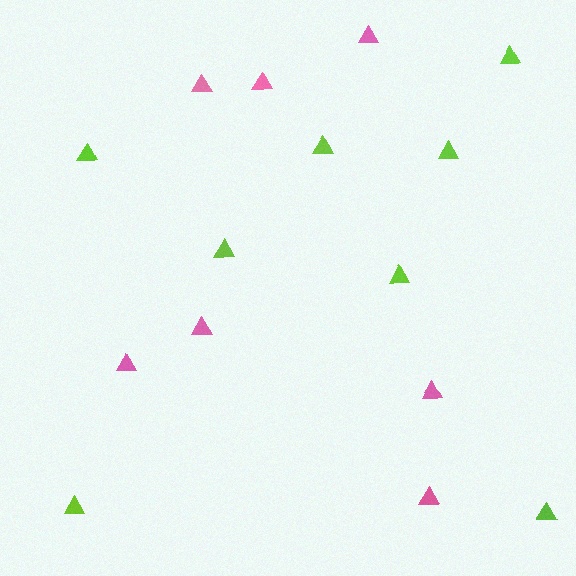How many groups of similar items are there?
There are 2 groups: one group of pink triangles (7) and one group of lime triangles (8).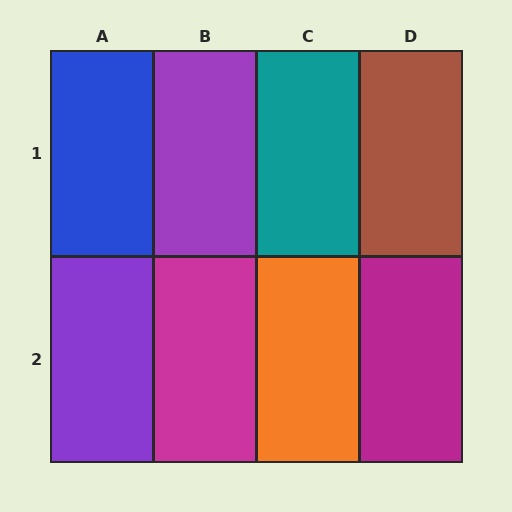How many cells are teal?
1 cell is teal.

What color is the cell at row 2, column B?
Magenta.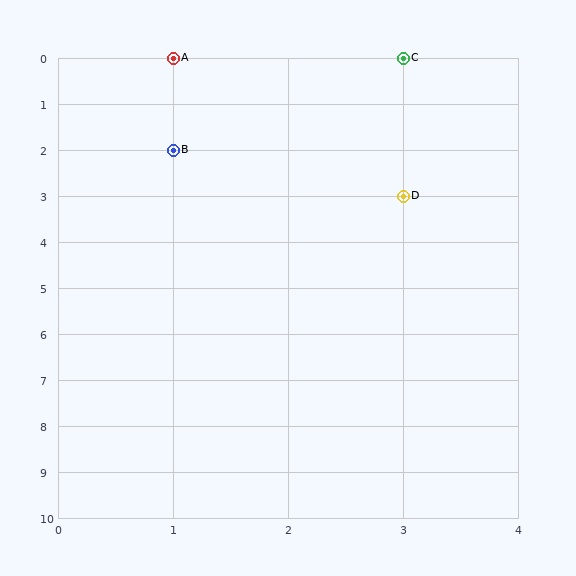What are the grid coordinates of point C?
Point C is at grid coordinates (3, 0).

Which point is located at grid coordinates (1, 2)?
Point B is at (1, 2).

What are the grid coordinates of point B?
Point B is at grid coordinates (1, 2).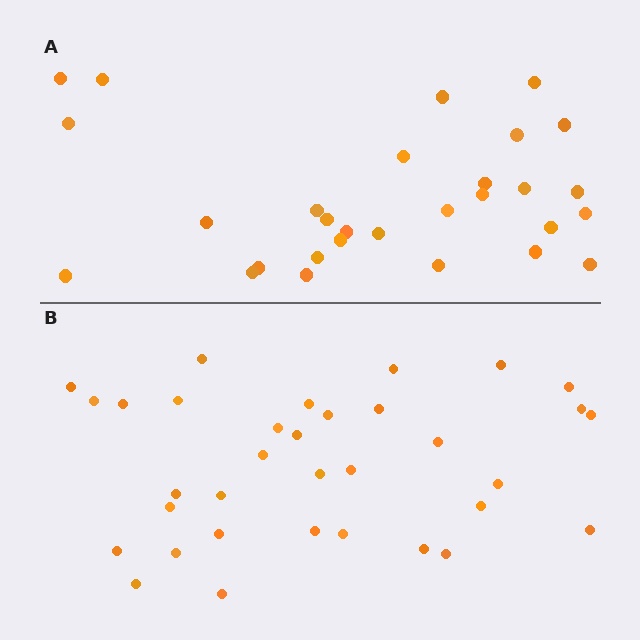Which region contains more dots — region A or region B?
Region B (the bottom region) has more dots.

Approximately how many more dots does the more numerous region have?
Region B has about 5 more dots than region A.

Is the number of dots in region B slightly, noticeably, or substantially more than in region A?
Region B has only slightly more — the two regions are fairly close. The ratio is roughly 1.2 to 1.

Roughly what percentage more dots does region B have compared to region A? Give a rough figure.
About 15% more.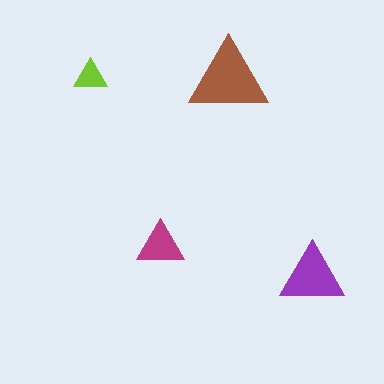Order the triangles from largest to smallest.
the brown one, the purple one, the magenta one, the lime one.